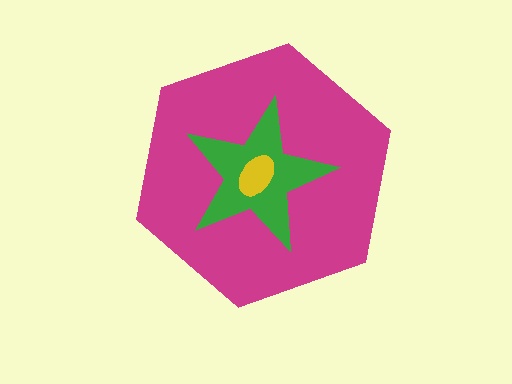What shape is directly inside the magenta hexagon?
The green star.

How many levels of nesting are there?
3.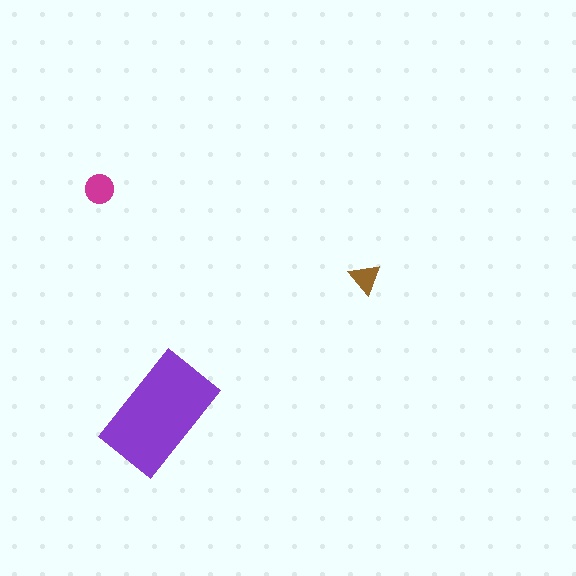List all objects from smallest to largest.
The brown triangle, the magenta circle, the purple rectangle.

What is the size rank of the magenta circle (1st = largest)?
2nd.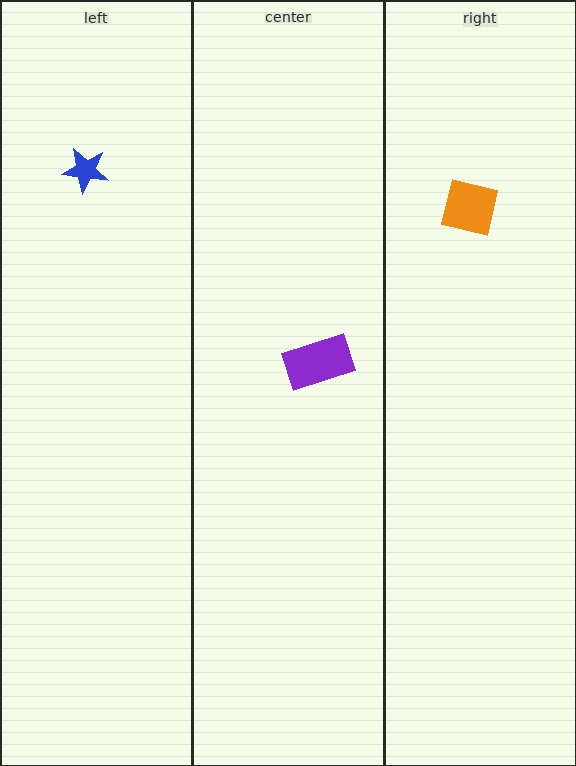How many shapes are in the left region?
1.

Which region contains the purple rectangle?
The center region.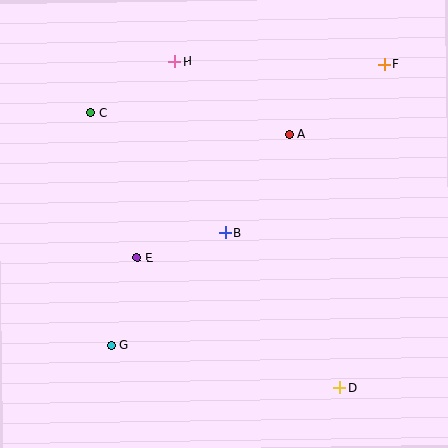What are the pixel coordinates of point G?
Point G is at (111, 345).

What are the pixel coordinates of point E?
Point E is at (137, 258).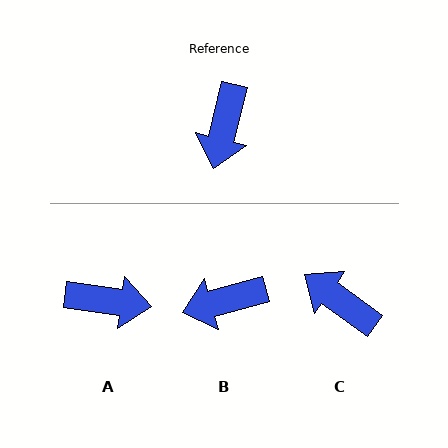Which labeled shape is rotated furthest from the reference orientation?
C, about 112 degrees away.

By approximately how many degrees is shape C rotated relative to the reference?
Approximately 112 degrees clockwise.